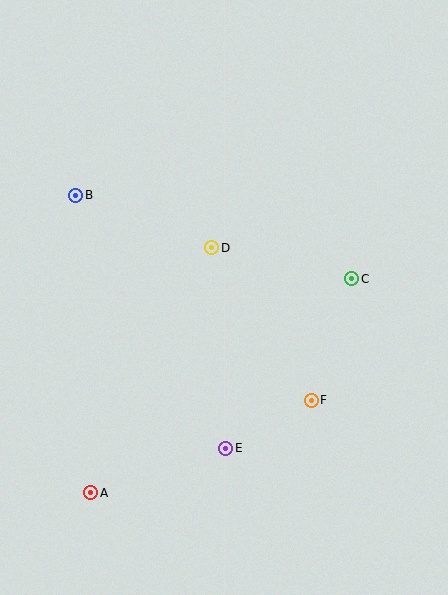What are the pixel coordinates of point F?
Point F is at (311, 400).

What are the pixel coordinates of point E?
Point E is at (226, 448).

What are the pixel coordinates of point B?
Point B is at (76, 195).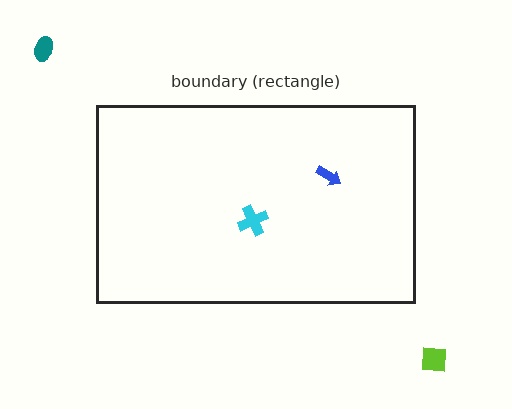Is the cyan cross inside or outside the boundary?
Inside.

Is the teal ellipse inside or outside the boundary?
Outside.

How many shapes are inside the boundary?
2 inside, 2 outside.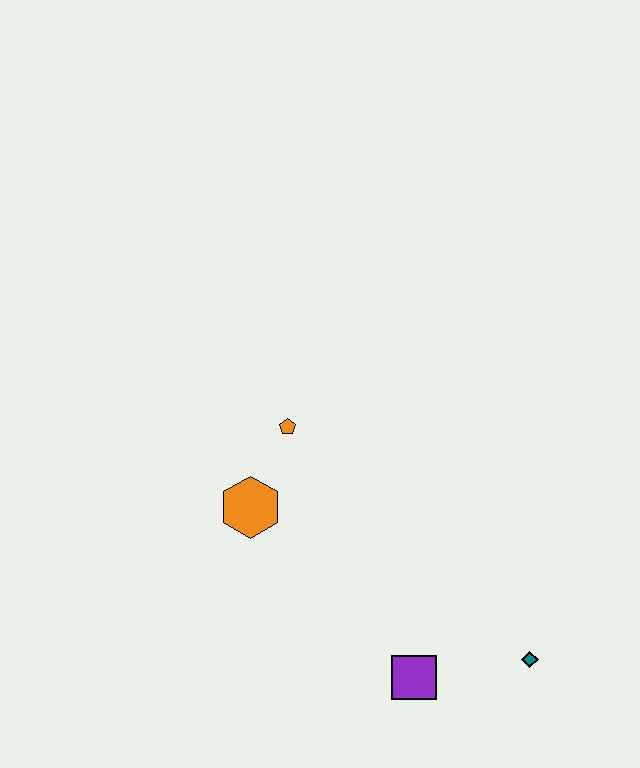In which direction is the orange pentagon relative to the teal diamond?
The orange pentagon is to the left of the teal diamond.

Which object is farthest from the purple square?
The orange pentagon is farthest from the purple square.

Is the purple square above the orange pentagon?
No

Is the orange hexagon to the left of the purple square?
Yes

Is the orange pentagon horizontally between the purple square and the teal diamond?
No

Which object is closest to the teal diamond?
The purple square is closest to the teal diamond.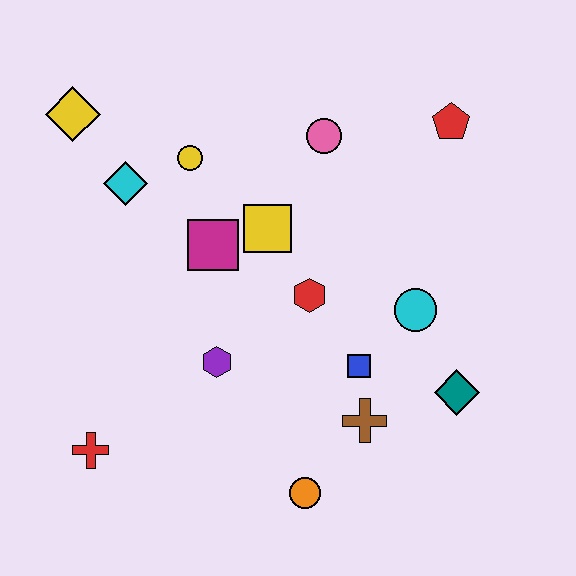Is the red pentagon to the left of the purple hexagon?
No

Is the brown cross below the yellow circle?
Yes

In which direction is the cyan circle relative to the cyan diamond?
The cyan circle is to the right of the cyan diamond.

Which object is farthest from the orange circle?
The yellow diamond is farthest from the orange circle.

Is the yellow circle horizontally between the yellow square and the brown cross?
No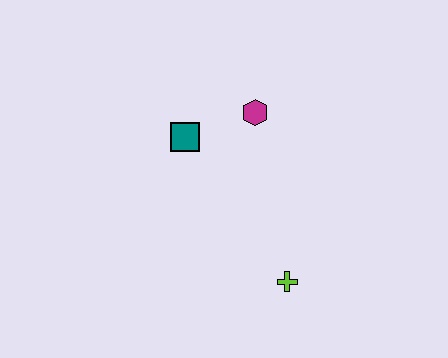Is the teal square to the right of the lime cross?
No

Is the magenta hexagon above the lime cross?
Yes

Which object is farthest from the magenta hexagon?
The lime cross is farthest from the magenta hexagon.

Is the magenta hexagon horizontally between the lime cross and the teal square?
Yes